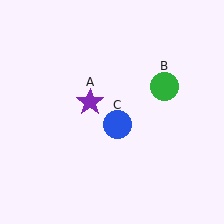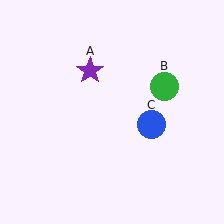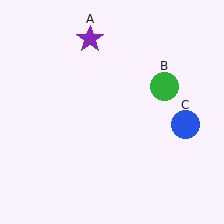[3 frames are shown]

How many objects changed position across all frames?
2 objects changed position: purple star (object A), blue circle (object C).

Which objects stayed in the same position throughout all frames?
Green circle (object B) remained stationary.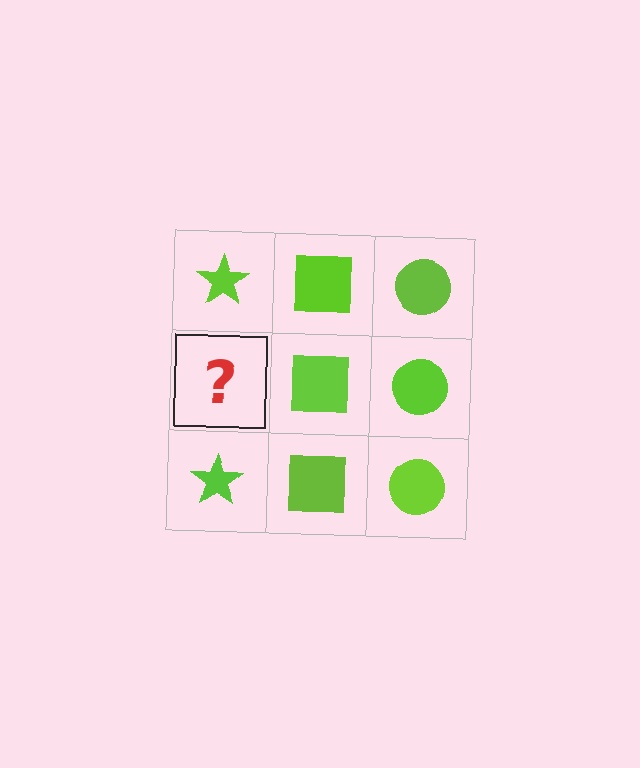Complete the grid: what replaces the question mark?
The question mark should be replaced with a lime star.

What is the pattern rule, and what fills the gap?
The rule is that each column has a consistent shape. The gap should be filled with a lime star.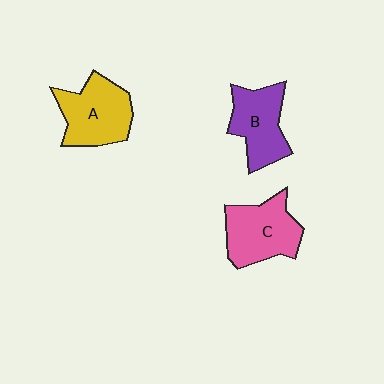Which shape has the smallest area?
Shape B (purple).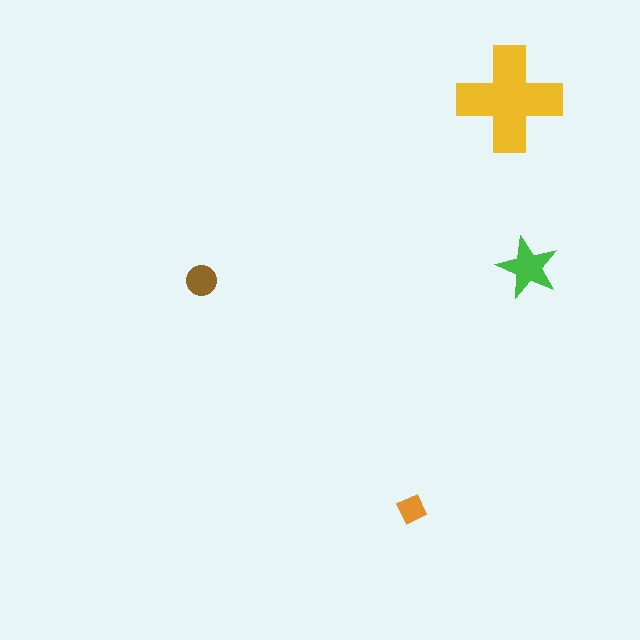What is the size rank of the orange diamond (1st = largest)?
4th.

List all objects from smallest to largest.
The orange diamond, the brown circle, the green star, the yellow cross.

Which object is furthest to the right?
The green star is rightmost.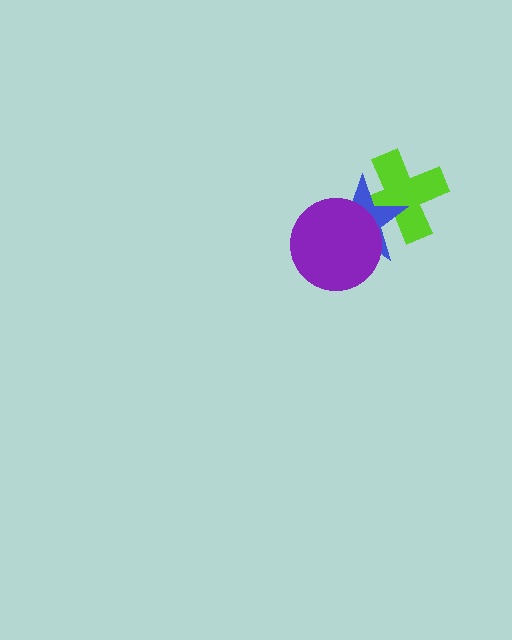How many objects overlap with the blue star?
2 objects overlap with the blue star.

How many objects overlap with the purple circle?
2 objects overlap with the purple circle.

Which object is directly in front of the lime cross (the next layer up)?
The blue star is directly in front of the lime cross.